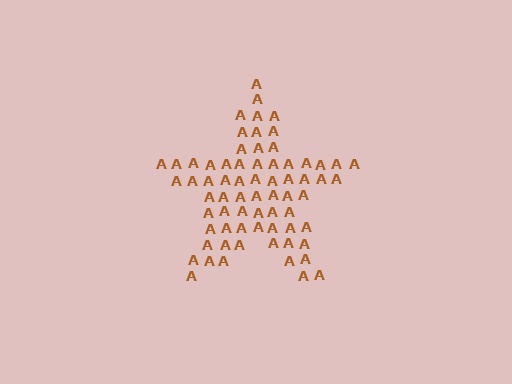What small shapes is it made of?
It is made of small letter A's.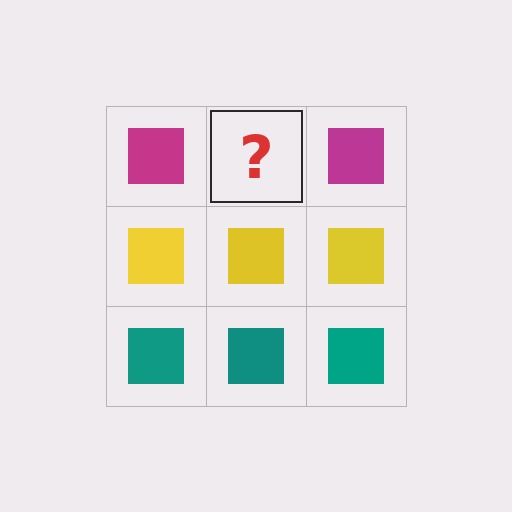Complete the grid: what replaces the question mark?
The question mark should be replaced with a magenta square.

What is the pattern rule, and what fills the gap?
The rule is that each row has a consistent color. The gap should be filled with a magenta square.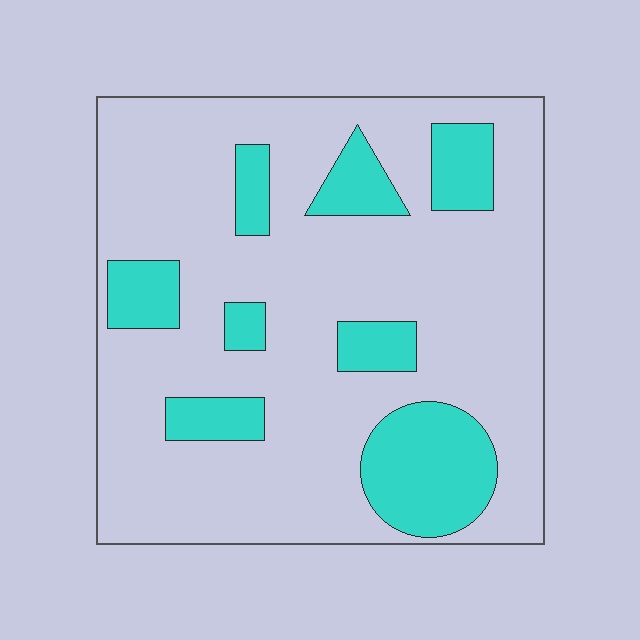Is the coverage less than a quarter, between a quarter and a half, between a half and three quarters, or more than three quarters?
Less than a quarter.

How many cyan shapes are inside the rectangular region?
8.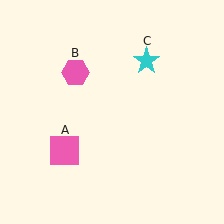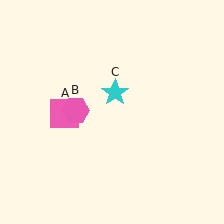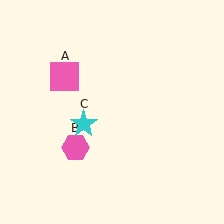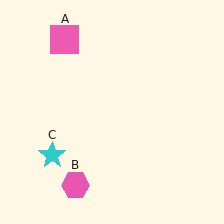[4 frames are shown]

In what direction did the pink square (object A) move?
The pink square (object A) moved up.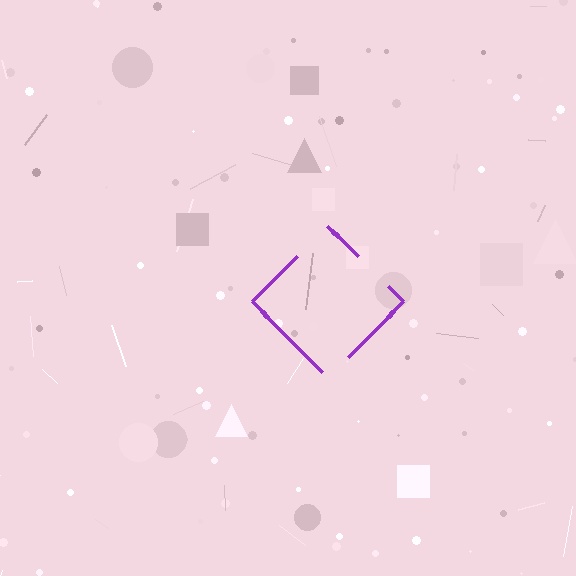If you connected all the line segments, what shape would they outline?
They would outline a diamond.